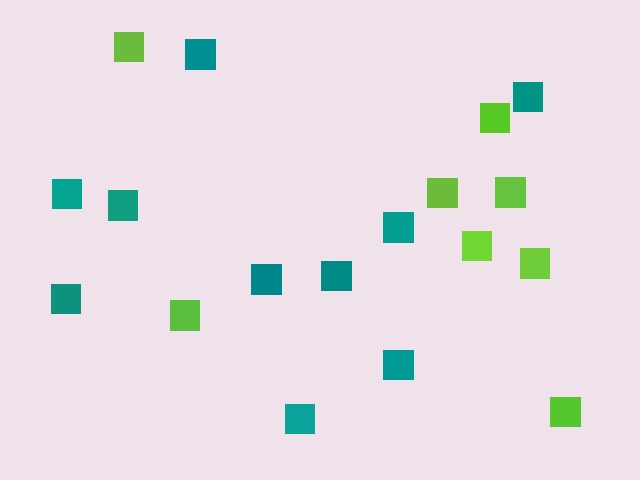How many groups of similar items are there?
There are 2 groups: one group of teal squares (10) and one group of lime squares (8).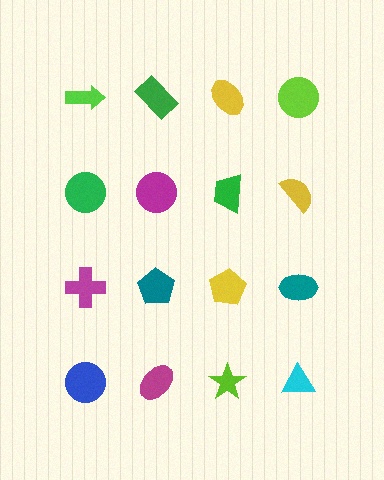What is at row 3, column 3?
A yellow pentagon.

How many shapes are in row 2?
4 shapes.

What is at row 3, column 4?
A teal ellipse.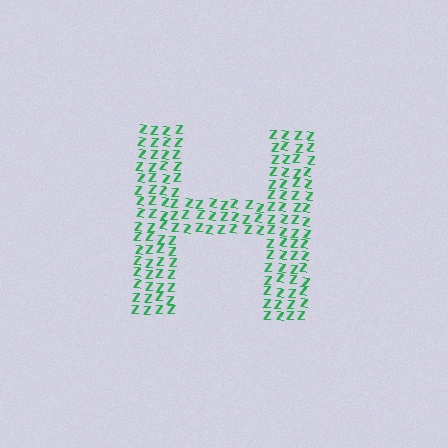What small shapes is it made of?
It is made of small letter Z's.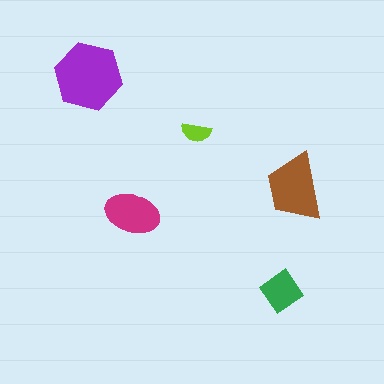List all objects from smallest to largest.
The lime semicircle, the green diamond, the magenta ellipse, the brown trapezoid, the purple hexagon.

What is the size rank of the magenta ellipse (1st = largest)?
3rd.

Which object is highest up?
The purple hexagon is topmost.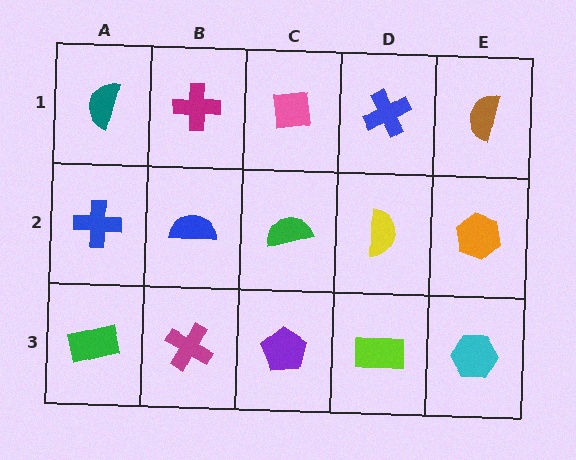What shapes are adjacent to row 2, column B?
A magenta cross (row 1, column B), a magenta cross (row 3, column B), a blue cross (row 2, column A), a green semicircle (row 2, column C).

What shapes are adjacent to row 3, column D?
A yellow semicircle (row 2, column D), a purple pentagon (row 3, column C), a cyan hexagon (row 3, column E).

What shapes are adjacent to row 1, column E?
An orange hexagon (row 2, column E), a blue cross (row 1, column D).